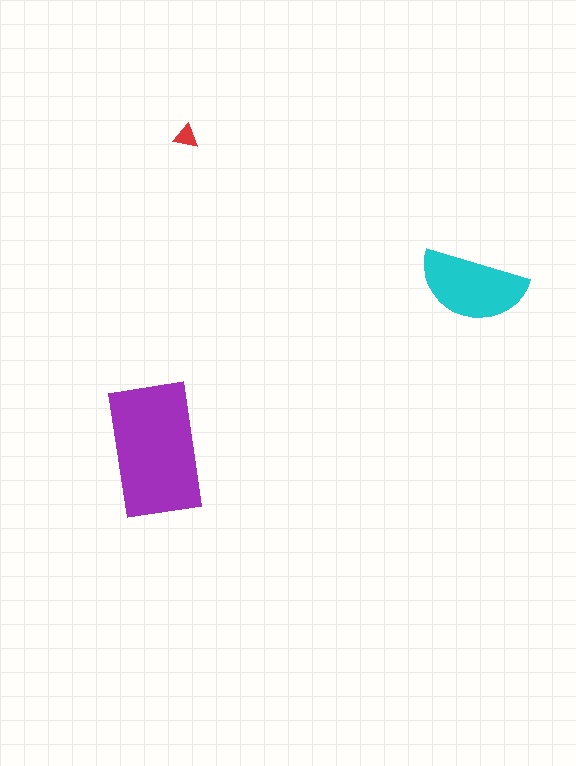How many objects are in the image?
There are 3 objects in the image.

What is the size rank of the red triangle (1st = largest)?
3rd.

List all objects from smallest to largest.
The red triangle, the cyan semicircle, the purple rectangle.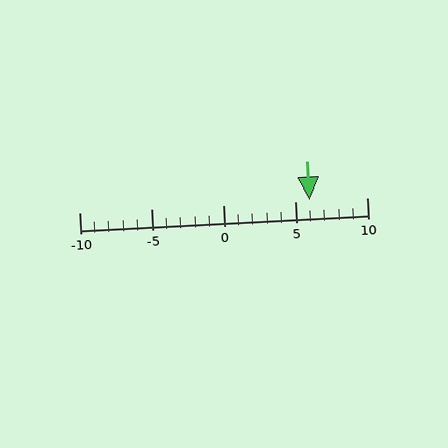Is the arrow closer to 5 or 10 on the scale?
The arrow is closer to 5.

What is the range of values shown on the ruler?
The ruler shows values from -10 to 10.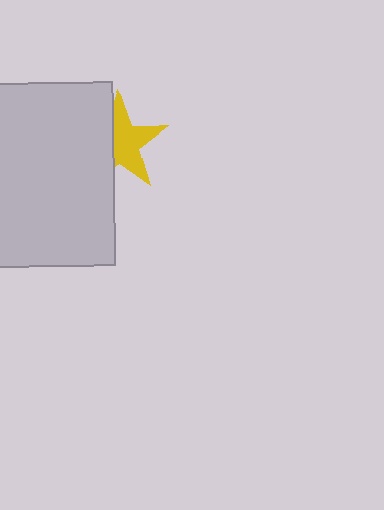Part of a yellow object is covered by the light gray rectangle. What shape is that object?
It is a star.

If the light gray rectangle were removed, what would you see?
You would see the complete yellow star.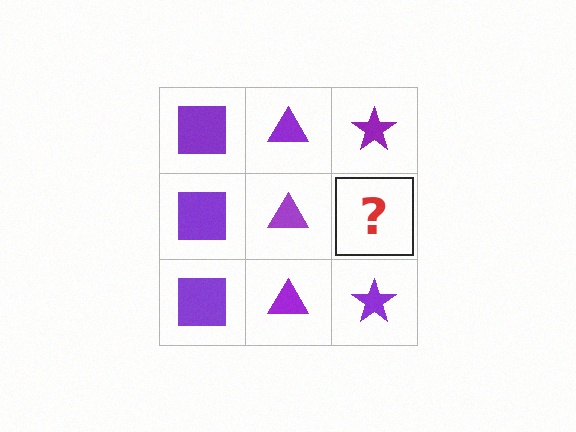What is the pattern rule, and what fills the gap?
The rule is that each column has a consistent shape. The gap should be filled with a purple star.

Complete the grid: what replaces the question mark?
The question mark should be replaced with a purple star.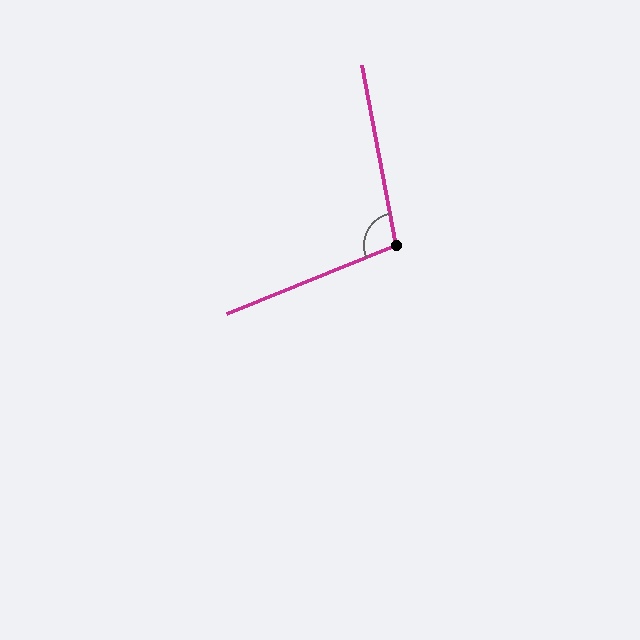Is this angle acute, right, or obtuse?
It is obtuse.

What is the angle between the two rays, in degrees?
Approximately 102 degrees.